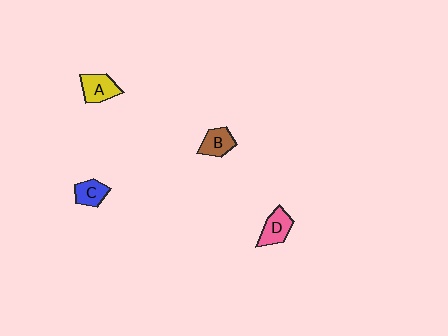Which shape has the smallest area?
Shape C (blue).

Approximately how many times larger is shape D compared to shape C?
Approximately 1.2 times.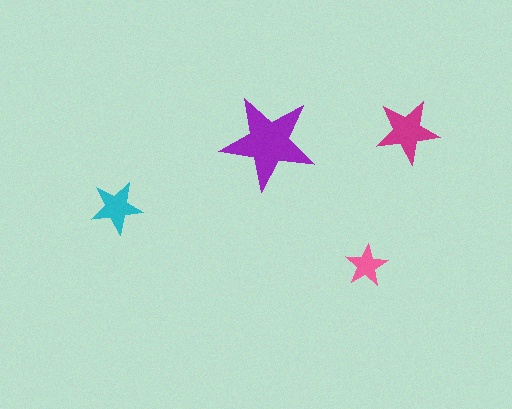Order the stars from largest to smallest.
the purple one, the magenta one, the cyan one, the pink one.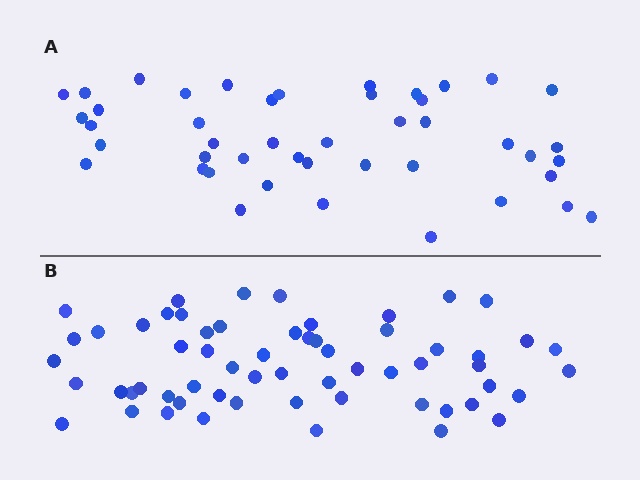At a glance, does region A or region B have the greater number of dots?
Region B (the bottom region) has more dots.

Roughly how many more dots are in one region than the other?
Region B has approximately 15 more dots than region A.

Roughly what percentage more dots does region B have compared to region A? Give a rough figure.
About 35% more.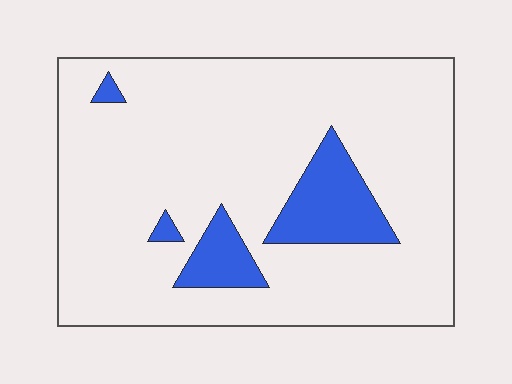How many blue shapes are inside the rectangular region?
4.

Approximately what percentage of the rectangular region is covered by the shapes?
Approximately 15%.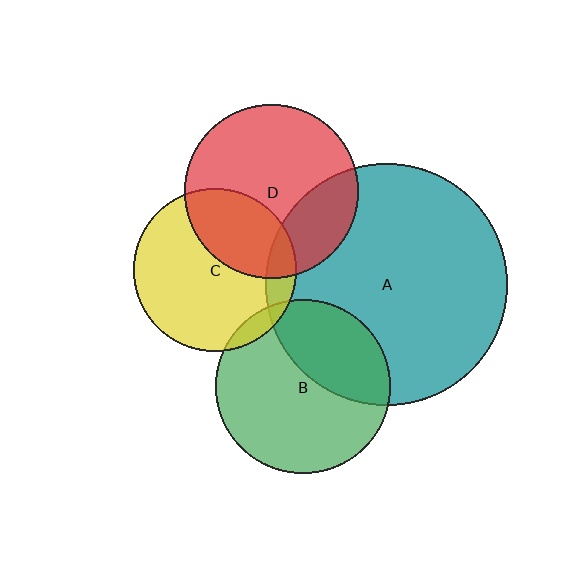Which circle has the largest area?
Circle A (teal).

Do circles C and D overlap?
Yes.